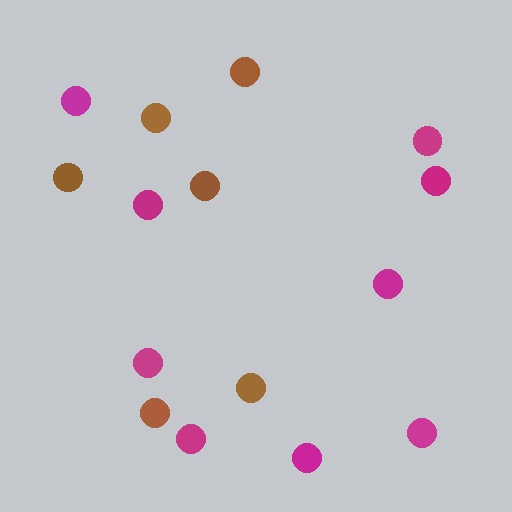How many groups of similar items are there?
There are 2 groups: one group of magenta circles (9) and one group of brown circles (6).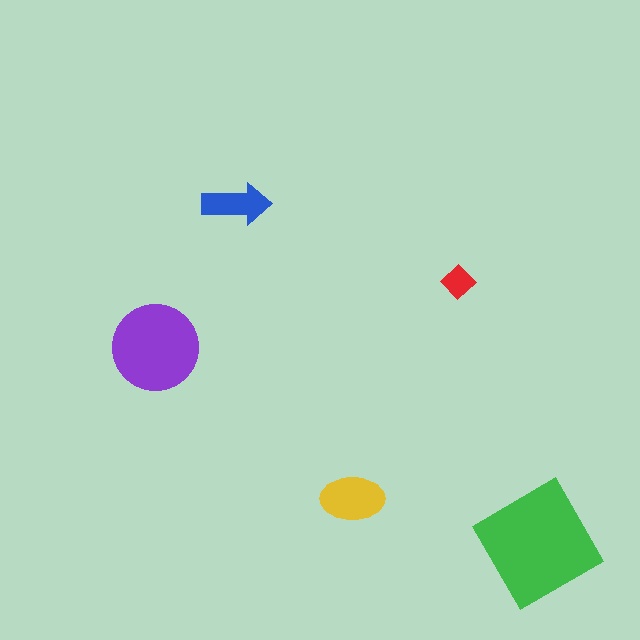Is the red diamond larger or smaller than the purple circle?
Smaller.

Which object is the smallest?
The red diamond.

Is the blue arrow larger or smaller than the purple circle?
Smaller.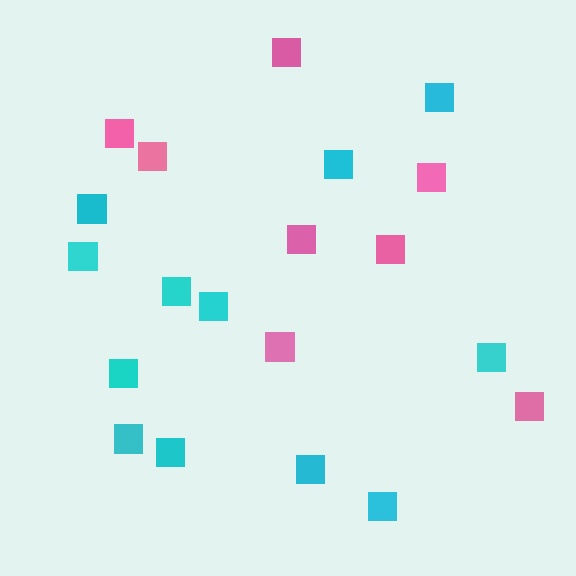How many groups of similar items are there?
There are 2 groups: one group of pink squares (8) and one group of cyan squares (12).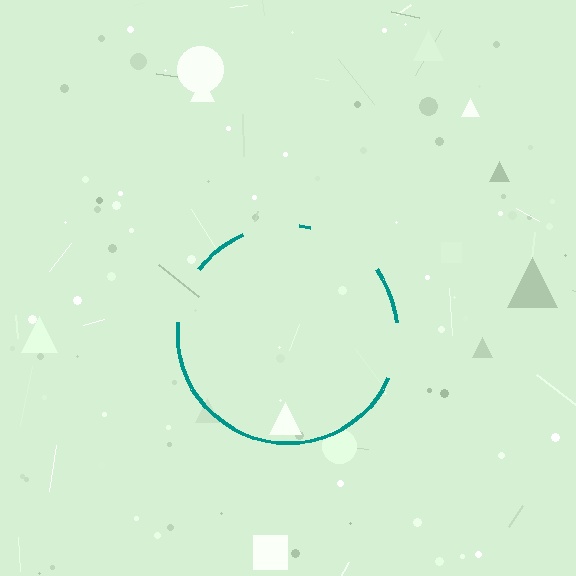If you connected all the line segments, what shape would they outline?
They would outline a circle.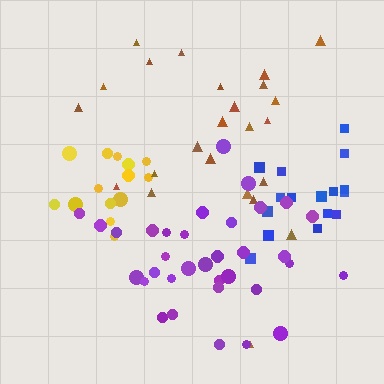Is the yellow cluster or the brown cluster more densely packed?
Yellow.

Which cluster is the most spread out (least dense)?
Brown.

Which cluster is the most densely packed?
Yellow.